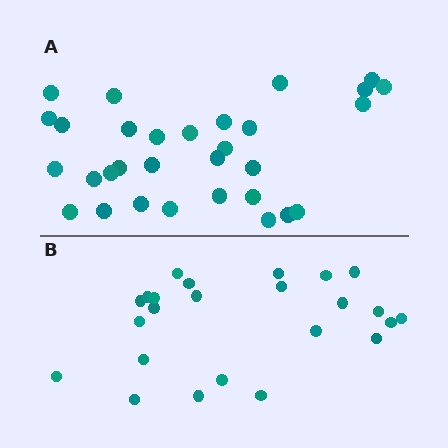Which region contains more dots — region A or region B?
Region A (the top region) has more dots.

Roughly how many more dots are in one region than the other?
Region A has roughly 8 or so more dots than region B.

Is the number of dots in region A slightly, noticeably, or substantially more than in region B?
Region A has noticeably more, but not dramatically so. The ratio is roughly 1.3 to 1.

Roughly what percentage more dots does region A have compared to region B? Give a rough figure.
About 30% more.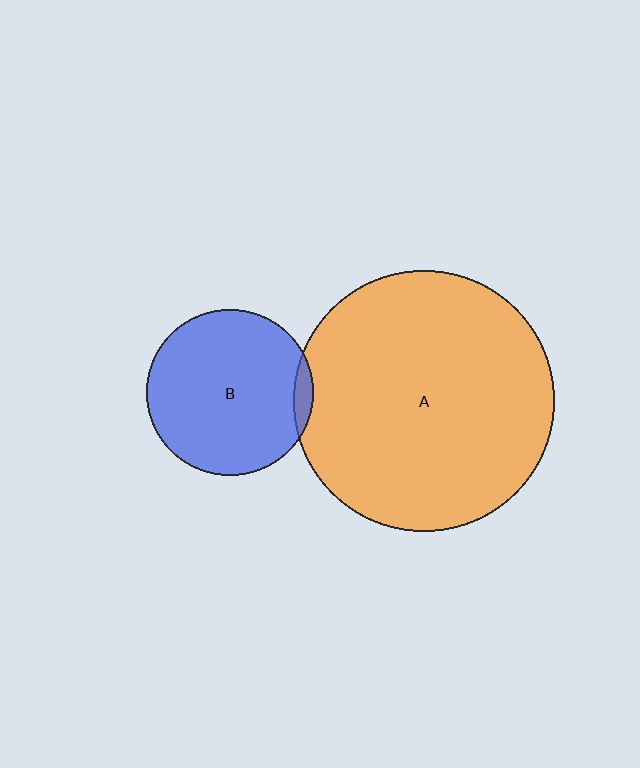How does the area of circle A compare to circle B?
Approximately 2.5 times.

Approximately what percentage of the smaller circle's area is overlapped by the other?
Approximately 5%.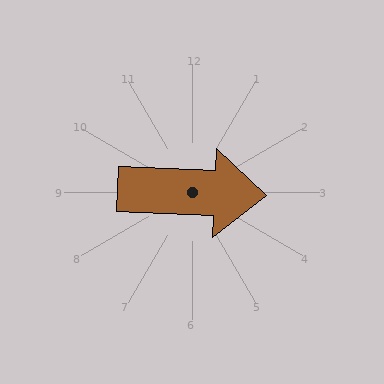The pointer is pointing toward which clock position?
Roughly 3 o'clock.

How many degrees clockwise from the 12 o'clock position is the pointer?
Approximately 92 degrees.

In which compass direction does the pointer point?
East.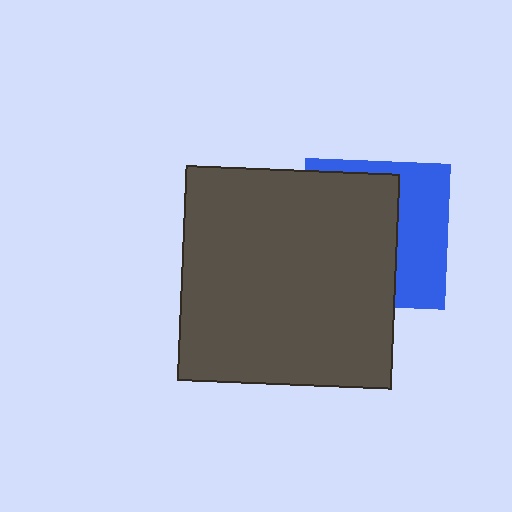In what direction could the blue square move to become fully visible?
The blue square could move right. That would shift it out from behind the dark gray square entirely.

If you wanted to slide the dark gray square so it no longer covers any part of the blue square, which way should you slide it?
Slide it left — that is the most direct way to separate the two shapes.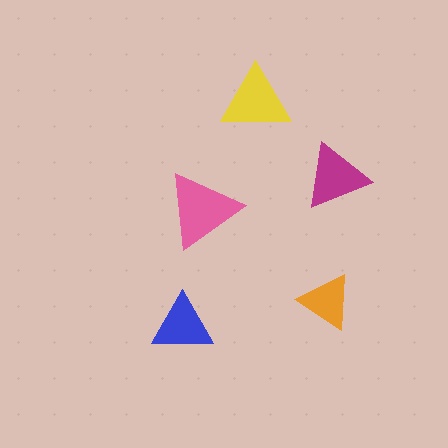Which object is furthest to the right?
The magenta triangle is rightmost.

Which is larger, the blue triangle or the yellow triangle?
The yellow one.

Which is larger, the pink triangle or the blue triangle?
The pink one.